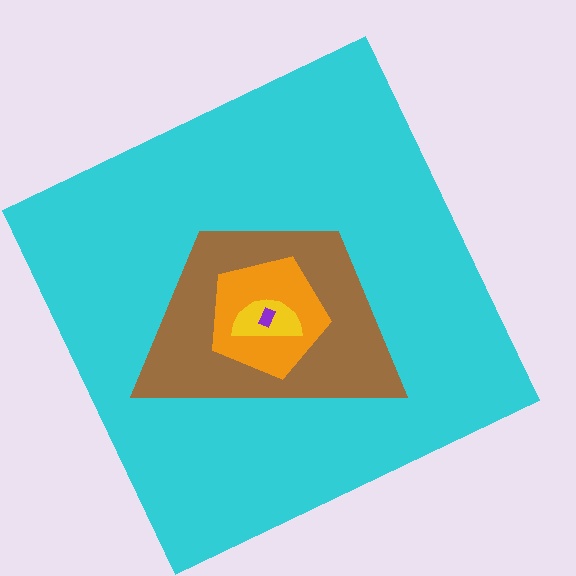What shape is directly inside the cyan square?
The brown trapezoid.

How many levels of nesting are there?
5.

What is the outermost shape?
The cyan square.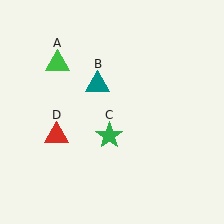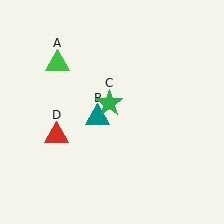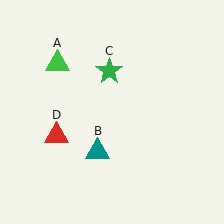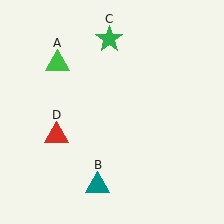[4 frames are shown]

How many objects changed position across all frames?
2 objects changed position: teal triangle (object B), green star (object C).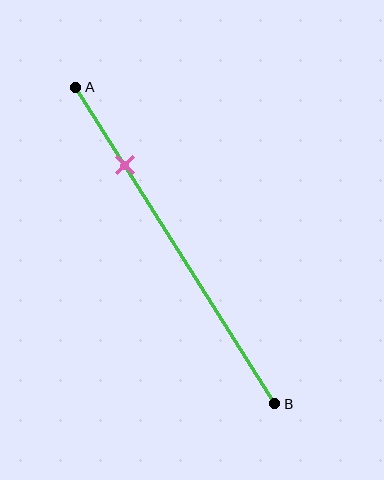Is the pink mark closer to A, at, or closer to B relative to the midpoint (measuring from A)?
The pink mark is closer to point A than the midpoint of segment AB.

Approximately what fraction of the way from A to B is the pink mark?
The pink mark is approximately 25% of the way from A to B.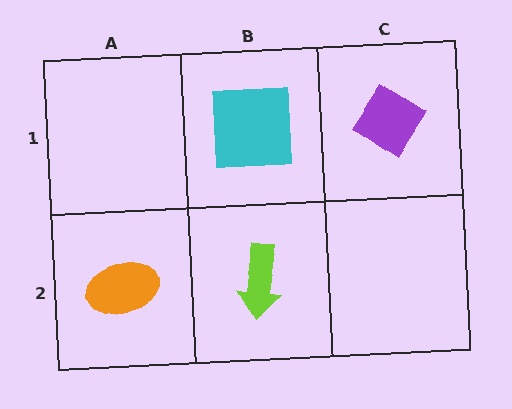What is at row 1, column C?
A purple diamond.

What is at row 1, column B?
A cyan square.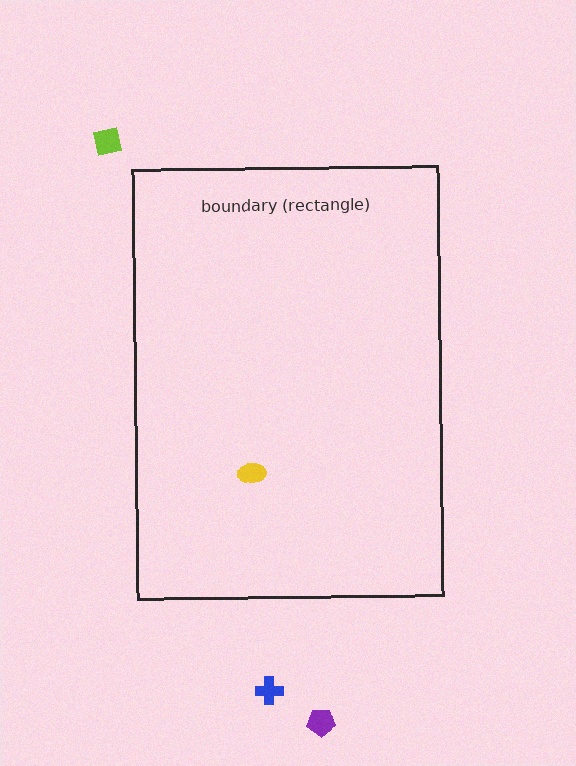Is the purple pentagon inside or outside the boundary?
Outside.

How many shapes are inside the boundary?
1 inside, 3 outside.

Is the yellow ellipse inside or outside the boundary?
Inside.